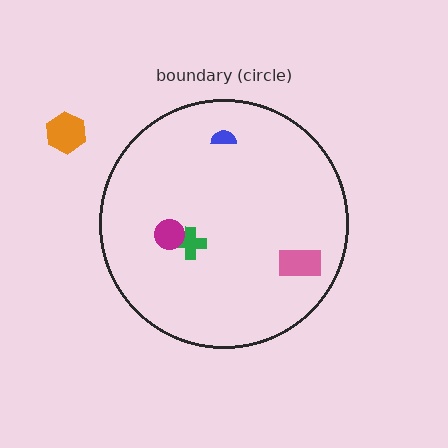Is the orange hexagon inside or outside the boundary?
Outside.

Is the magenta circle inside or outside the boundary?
Inside.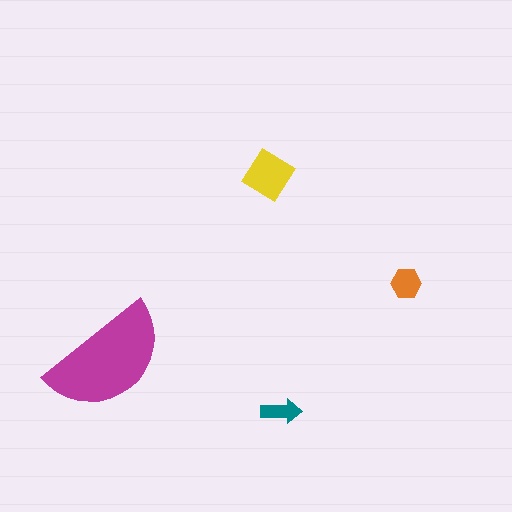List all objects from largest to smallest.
The magenta semicircle, the yellow diamond, the orange hexagon, the teal arrow.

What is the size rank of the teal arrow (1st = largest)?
4th.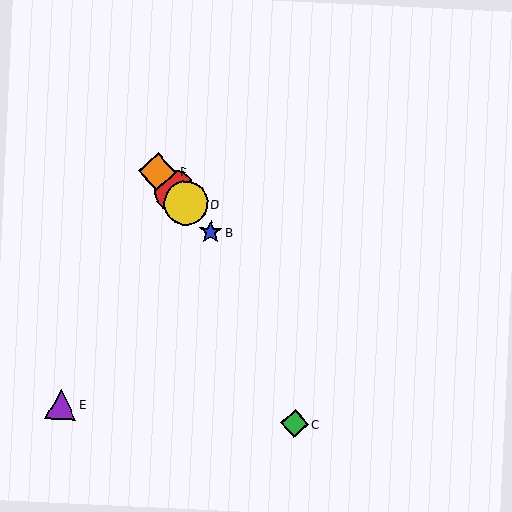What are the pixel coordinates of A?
Object A is at (175, 191).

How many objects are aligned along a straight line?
4 objects (A, B, D, F) are aligned along a straight line.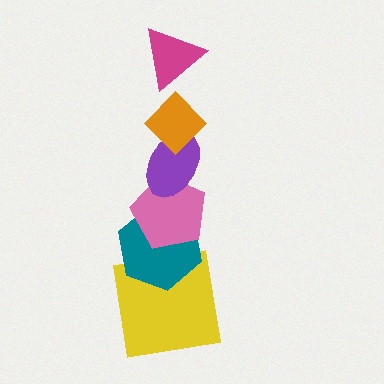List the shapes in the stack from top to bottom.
From top to bottom: the magenta triangle, the orange diamond, the purple ellipse, the pink pentagon, the teal hexagon, the yellow square.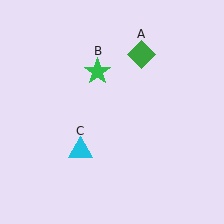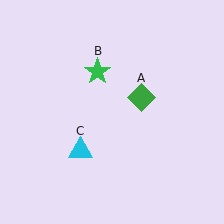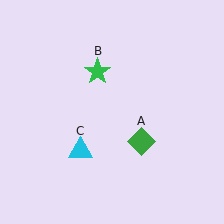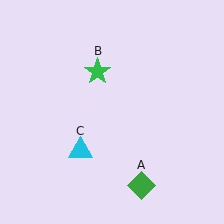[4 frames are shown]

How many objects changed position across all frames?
1 object changed position: green diamond (object A).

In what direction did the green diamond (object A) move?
The green diamond (object A) moved down.